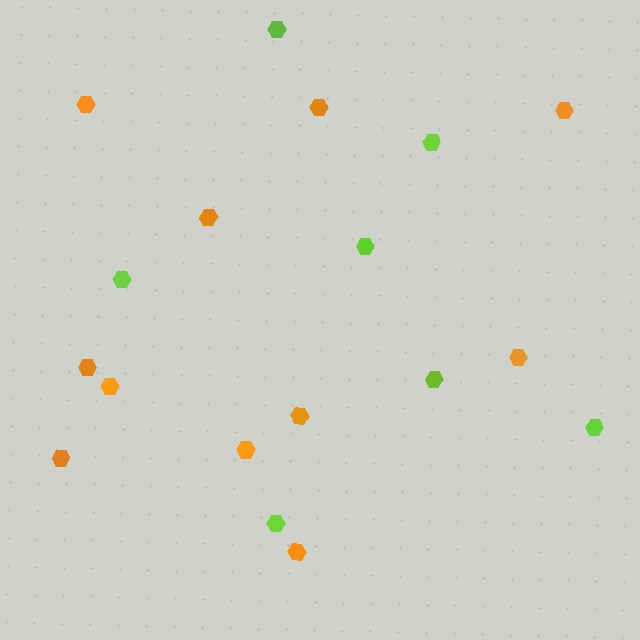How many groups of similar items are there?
There are 2 groups: one group of orange hexagons (11) and one group of lime hexagons (7).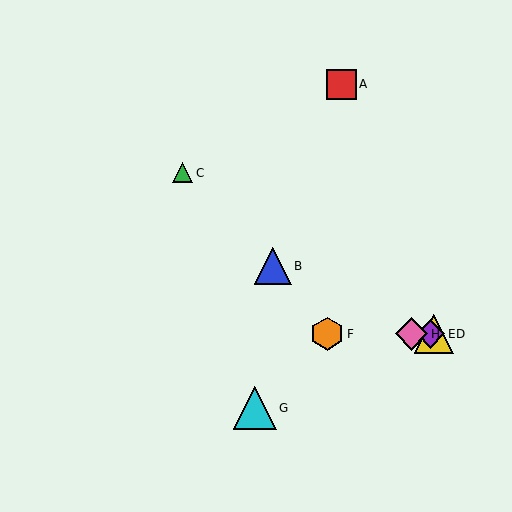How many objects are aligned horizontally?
4 objects (D, E, F, H) are aligned horizontally.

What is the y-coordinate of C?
Object C is at y≈173.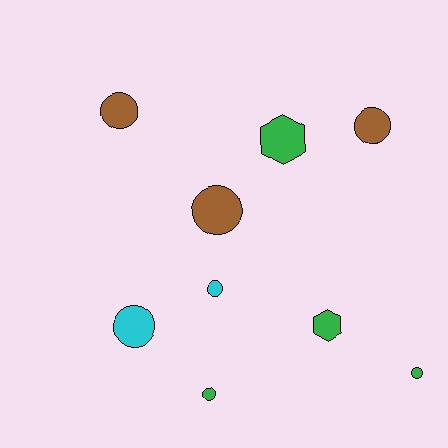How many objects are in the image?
There are 9 objects.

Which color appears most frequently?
Green, with 4 objects.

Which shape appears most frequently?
Circle, with 7 objects.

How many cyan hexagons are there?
There are no cyan hexagons.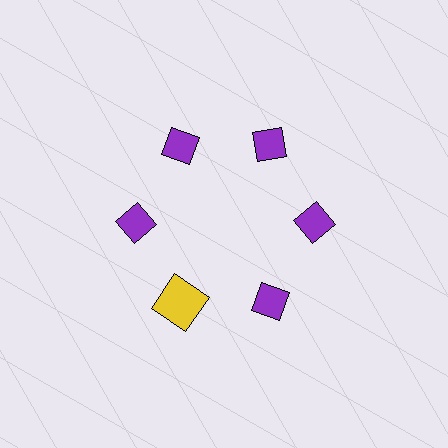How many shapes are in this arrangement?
There are 6 shapes arranged in a ring pattern.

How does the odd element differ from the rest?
It differs in both color (yellow instead of purple) and shape (square instead of diamond).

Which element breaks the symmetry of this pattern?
The yellow square at roughly the 7 o'clock position breaks the symmetry. All other shapes are purple diamonds.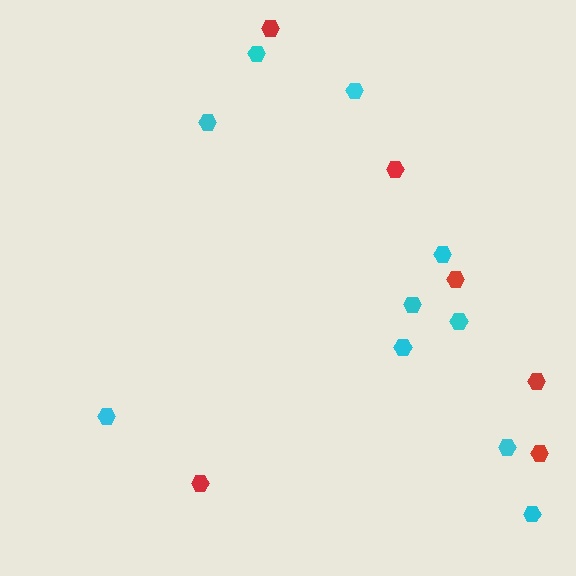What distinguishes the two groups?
There are 2 groups: one group of cyan hexagons (10) and one group of red hexagons (6).